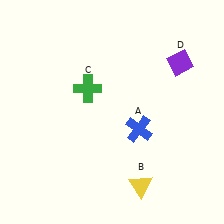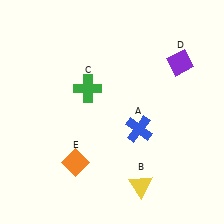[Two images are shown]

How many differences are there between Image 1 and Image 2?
There is 1 difference between the two images.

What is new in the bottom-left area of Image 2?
An orange diamond (E) was added in the bottom-left area of Image 2.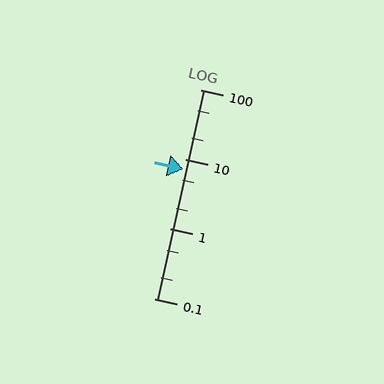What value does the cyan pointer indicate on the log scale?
The pointer indicates approximately 7.1.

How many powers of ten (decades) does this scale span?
The scale spans 3 decades, from 0.1 to 100.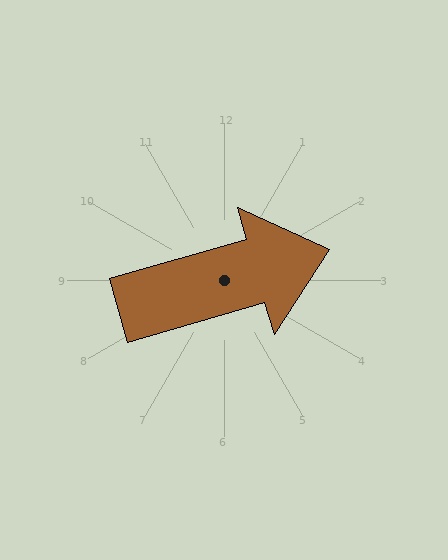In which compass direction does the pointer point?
East.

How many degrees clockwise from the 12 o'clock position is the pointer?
Approximately 74 degrees.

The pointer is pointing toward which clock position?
Roughly 2 o'clock.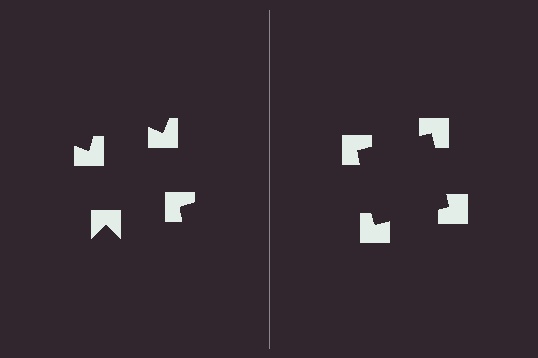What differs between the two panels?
The notched squares are positioned identically on both sides; only the wedge orientations differ. On the right they align to a square; on the left they are misaligned.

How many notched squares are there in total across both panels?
8 — 4 on each side.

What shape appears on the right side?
An illusory square.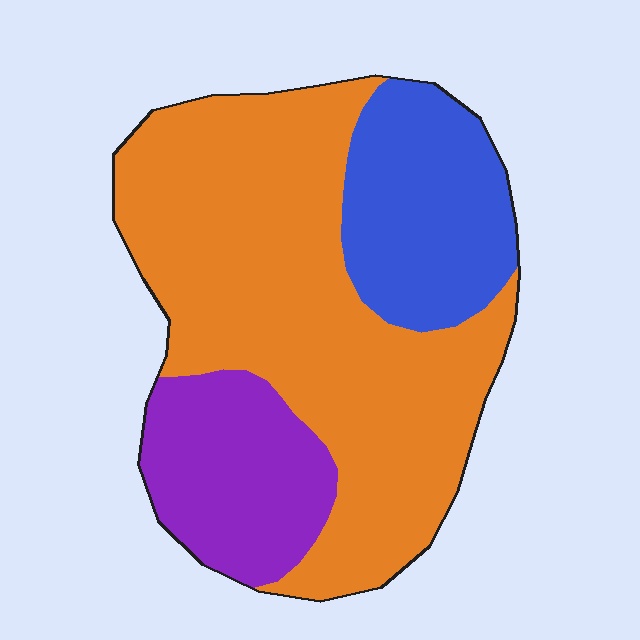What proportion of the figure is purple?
Purple covers around 20% of the figure.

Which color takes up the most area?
Orange, at roughly 60%.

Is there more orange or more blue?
Orange.